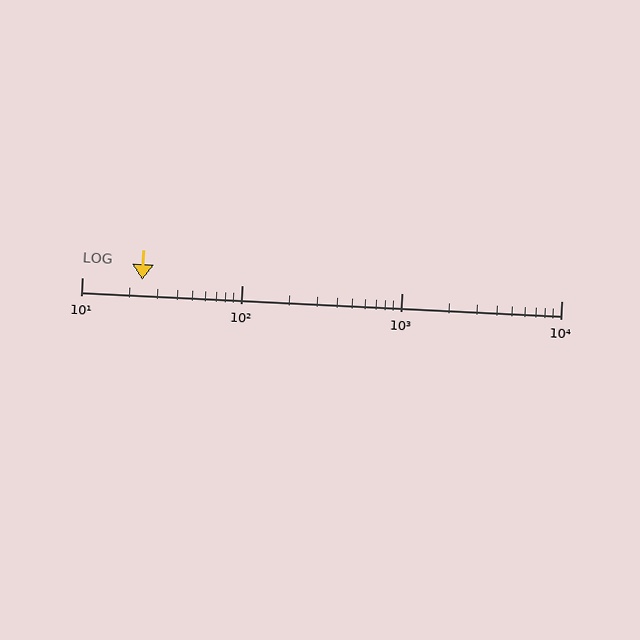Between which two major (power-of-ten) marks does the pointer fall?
The pointer is between 10 and 100.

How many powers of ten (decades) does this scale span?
The scale spans 3 decades, from 10 to 10000.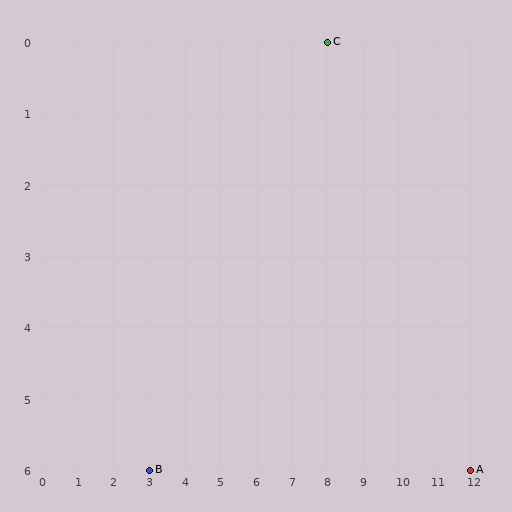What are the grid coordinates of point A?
Point A is at grid coordinates (12, 6).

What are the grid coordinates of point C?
Point C is at grid coordinates (8, 0).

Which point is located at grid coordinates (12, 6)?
Point A is at (12, 6).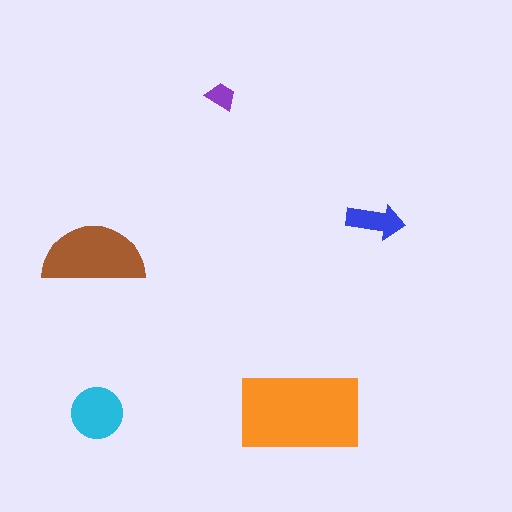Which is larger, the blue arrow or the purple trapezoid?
The blue arrow.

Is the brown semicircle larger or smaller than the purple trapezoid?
Larger.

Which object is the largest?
The orange rectangle.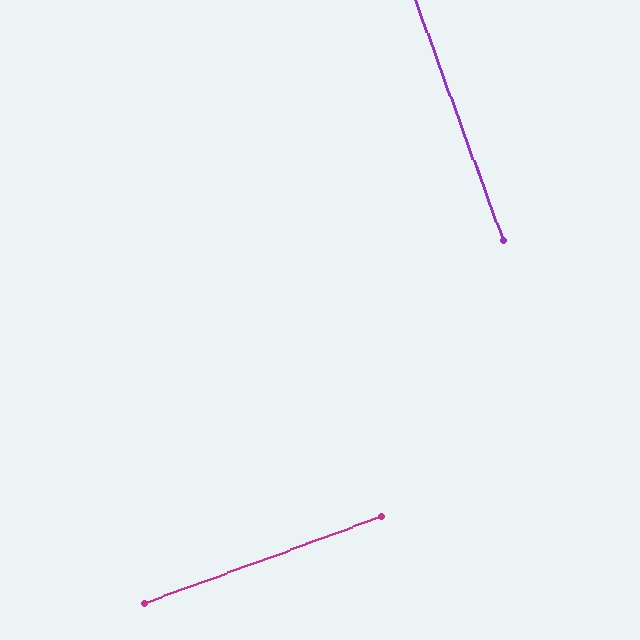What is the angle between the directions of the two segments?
Approximately 90 degrees.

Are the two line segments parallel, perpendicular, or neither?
Perpendicular — they meet at approximately 90°.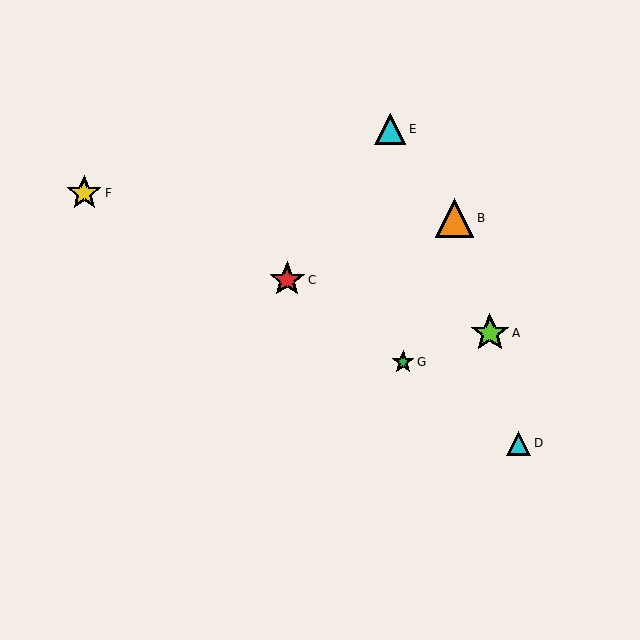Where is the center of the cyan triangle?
The center of the cyan triangle is at (390, 129).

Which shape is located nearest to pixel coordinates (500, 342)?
The lime star (labeled A) at (490, 333) is nearest to that location.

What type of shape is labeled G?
Shape G is a green star.